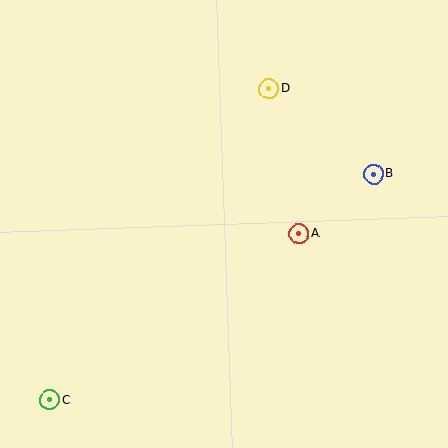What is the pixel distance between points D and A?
The distance between D and A is 148 pixels.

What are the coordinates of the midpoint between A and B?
The midpoint between A and B is at (336, 204).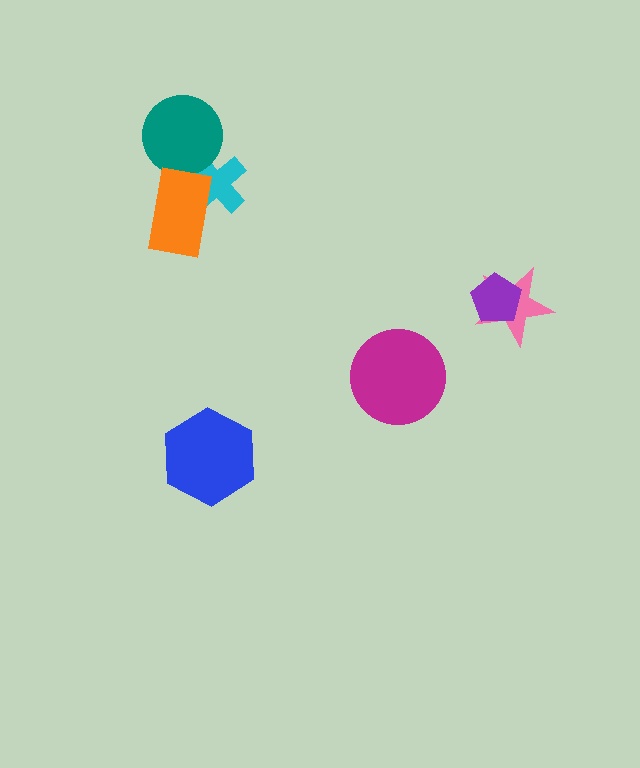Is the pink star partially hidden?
Yes, it is partially covered by another shape.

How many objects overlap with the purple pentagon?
1 object overlaps with the purple pentagon.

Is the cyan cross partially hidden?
Yes, it is partially covered by another shape.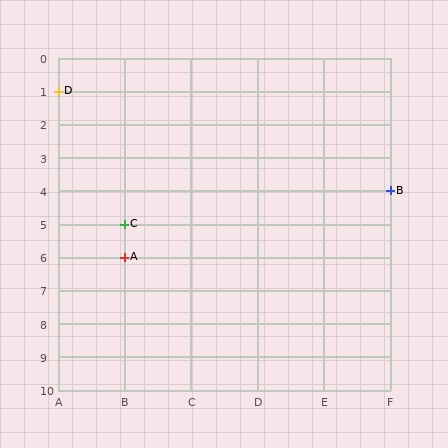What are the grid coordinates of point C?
Point C is at grid coordinates (B, 5).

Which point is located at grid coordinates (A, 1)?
Point D is at (A, 1).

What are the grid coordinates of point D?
Point D is at grid coordinates (A, 1).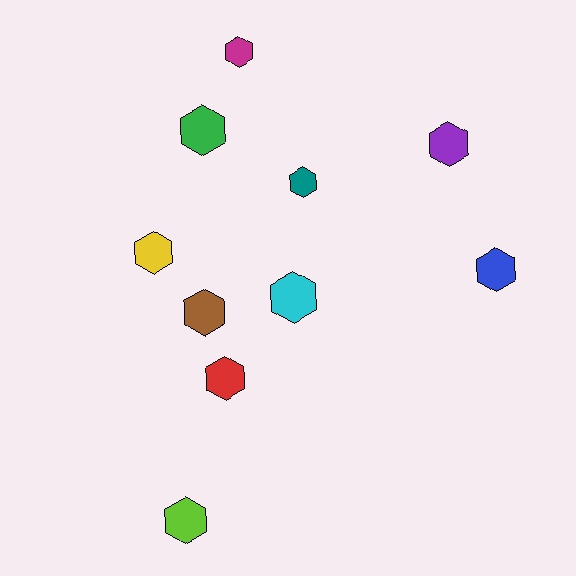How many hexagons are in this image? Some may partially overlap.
There are 10 hexagons.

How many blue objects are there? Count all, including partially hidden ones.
There is 1 blue object.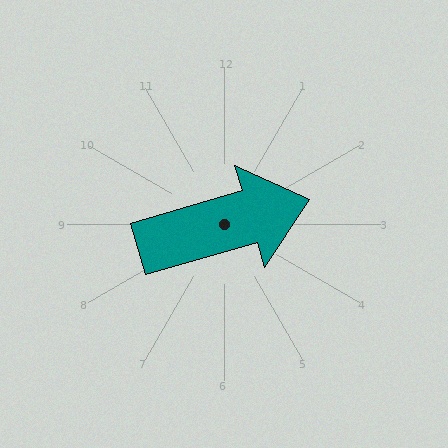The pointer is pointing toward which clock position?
Roughly 2 o'clock.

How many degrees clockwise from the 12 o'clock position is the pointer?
Approximately 74 degrees.